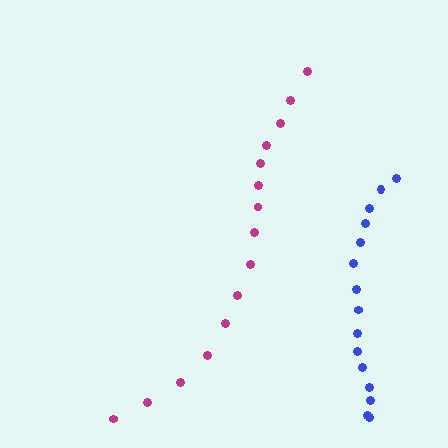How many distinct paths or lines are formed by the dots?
There are 2 distinct paths.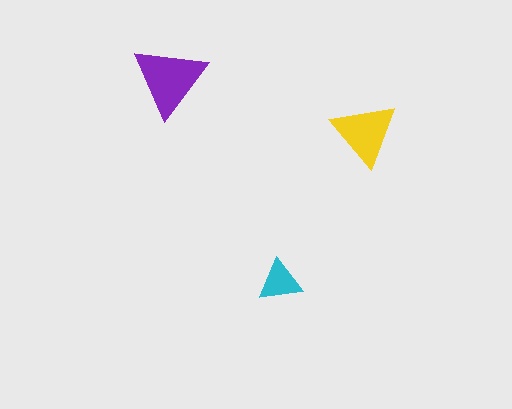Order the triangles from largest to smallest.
the purple one, the yellow one, the cyan one.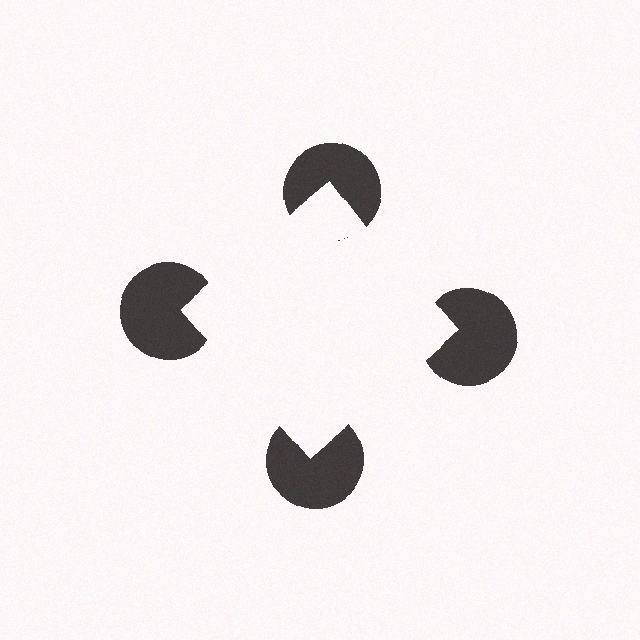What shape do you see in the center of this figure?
An illusory square — its edges are inferred from the aligned wedge cuts in the pac-man discs, not physically drawn.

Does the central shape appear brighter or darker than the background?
It typically appears slightly brighter than the background, even though no actual brightness change is drawn.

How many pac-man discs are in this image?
There are 4 — one at each vertex of the illusory square.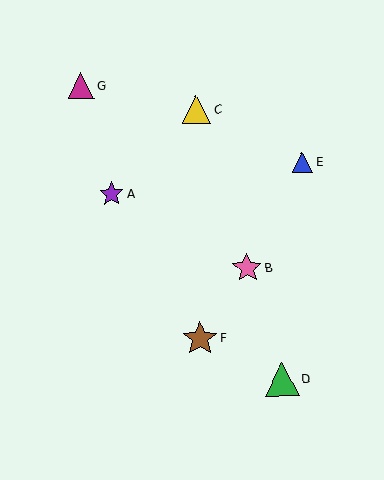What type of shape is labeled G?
Shape G is a magenta triangle.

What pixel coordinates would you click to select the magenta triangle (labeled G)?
Click at (81, 86) to select the magenta triangle G.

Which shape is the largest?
The brown star (labeled F) is the largest.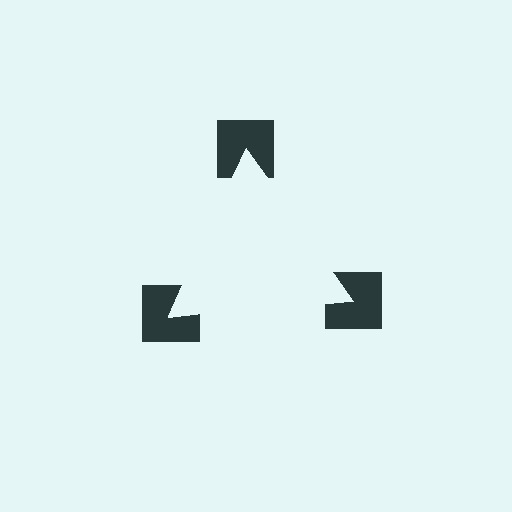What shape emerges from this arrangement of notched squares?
An illusory triangle — its edges are inferred from the aligned wedge cuts in the notched squares, not physically drawn.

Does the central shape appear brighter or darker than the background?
It typically appears slightly brighter than the background, even though no actual brightness change is drawn.